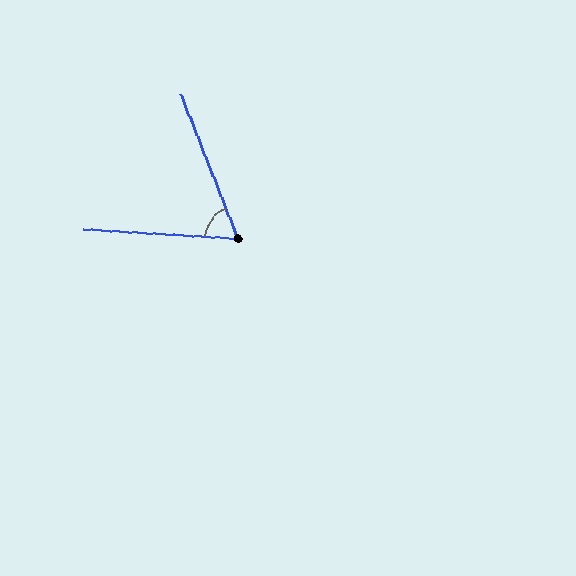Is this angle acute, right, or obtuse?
It is acute.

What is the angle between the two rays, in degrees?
Approximately 65 degrees.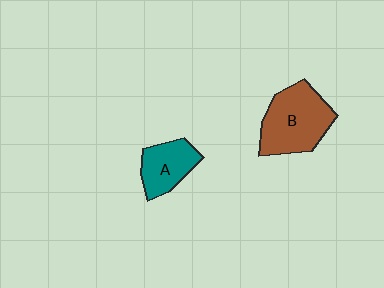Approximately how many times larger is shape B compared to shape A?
Approximately 1.6 times.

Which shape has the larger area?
Shape B (brown).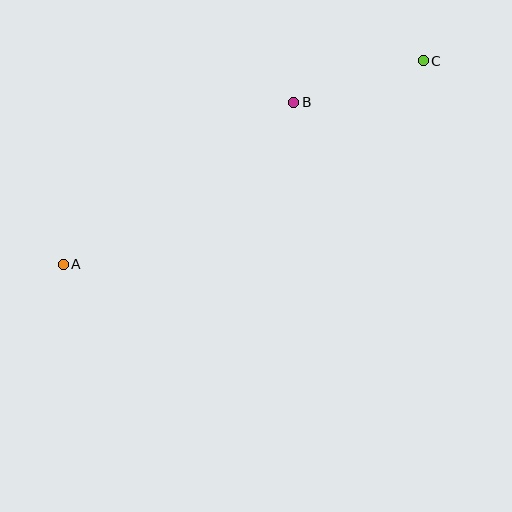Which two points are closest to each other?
Points B and C are closest to each other.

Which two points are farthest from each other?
Points A and C are farthest from each other.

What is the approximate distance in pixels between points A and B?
The distance between A and B is approximately 282 pixels.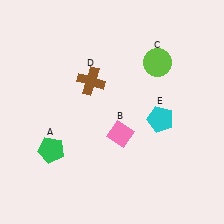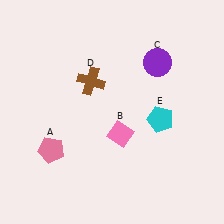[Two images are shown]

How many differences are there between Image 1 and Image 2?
There are 2 differences between the two images.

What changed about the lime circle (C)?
In Image 1, C is lime. In Image 2, it changed to purple.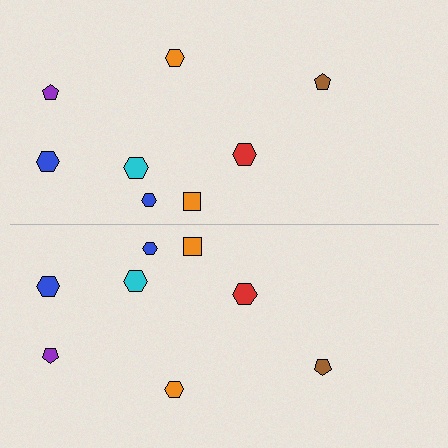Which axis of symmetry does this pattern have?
The pattern has a horizontal axis of symmetry running through the center of the image.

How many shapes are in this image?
There are 16 shapes in this image.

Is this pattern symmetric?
Yes, this pattern has bilateral (reflection) symmetry.